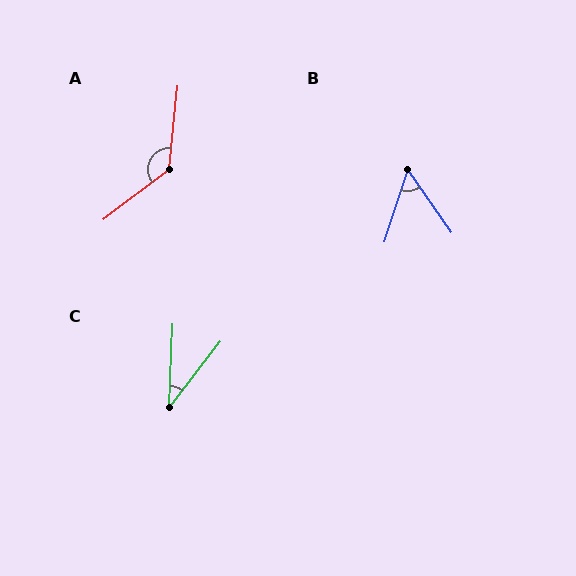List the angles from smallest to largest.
C (36°), B (53°), A (133°).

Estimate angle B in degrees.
Approximately 53 degrees.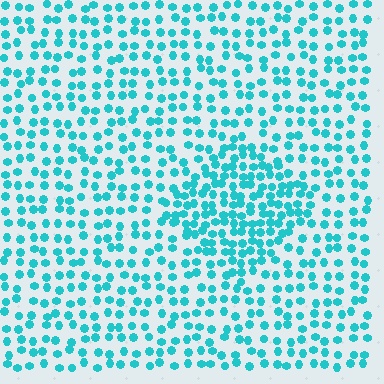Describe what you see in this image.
The image contains small cyan elements arranged at two different densities. A diamond-shaped region is visible where the elements are more densely packed than the surrounding area.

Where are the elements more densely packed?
The elements are more densely packed inside the diamond boundary.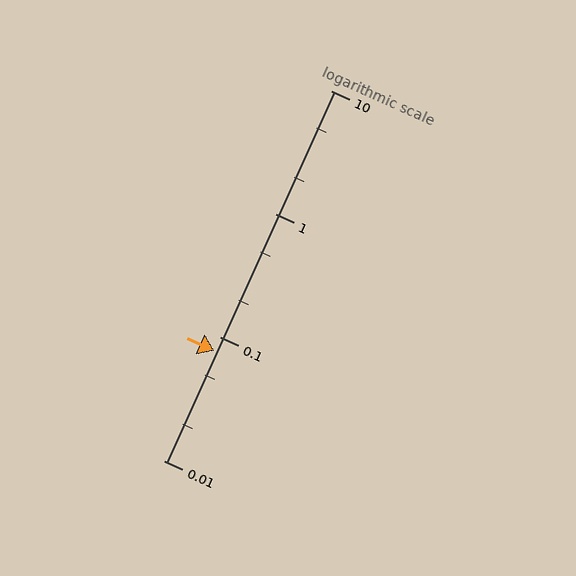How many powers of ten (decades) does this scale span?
The scale spans 3 decades, from 0.01 to 10.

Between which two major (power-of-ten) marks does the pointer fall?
The pointer is between 0.01 and 0.1.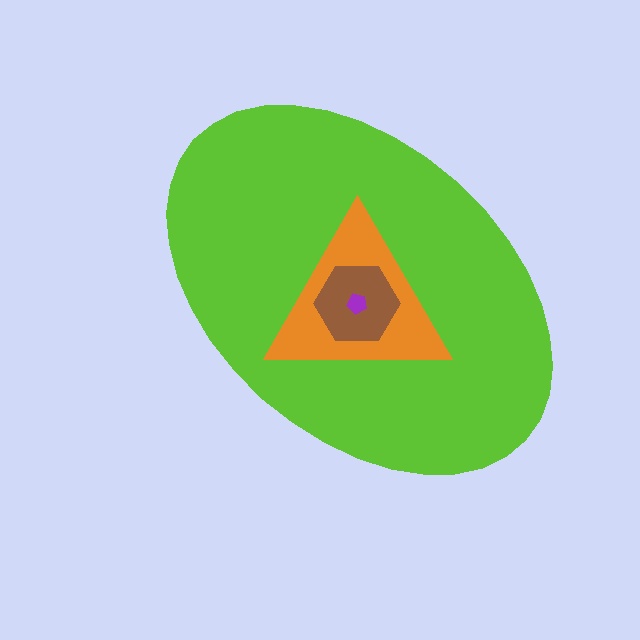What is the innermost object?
The purple pentagon.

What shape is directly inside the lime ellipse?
The orange triangle.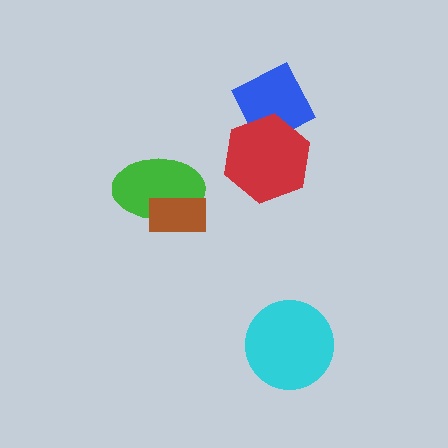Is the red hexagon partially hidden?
No, no other shape covers it.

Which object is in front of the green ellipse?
The brown rectangle is in front of the green ellipse.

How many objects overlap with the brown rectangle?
1 object overlaps with the brown rectangle.